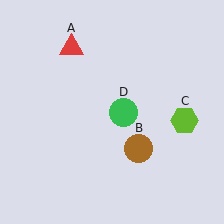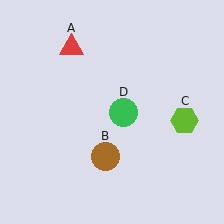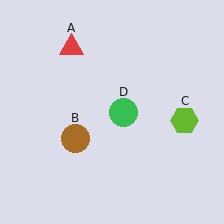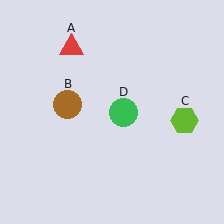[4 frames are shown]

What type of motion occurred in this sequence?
The brown circle (object B) rotated clockwise around the center of the scene.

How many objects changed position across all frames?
1 object changed position: brown circle (object B).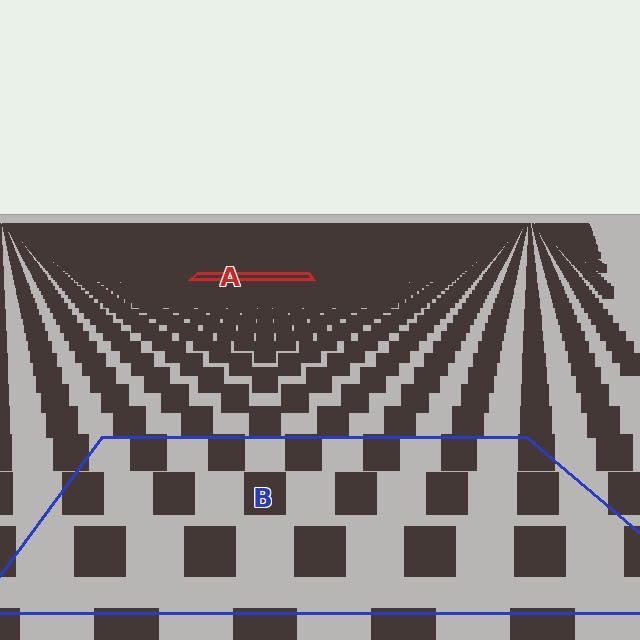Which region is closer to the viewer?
Region B is closer. The texture elements there are larger and more spread out.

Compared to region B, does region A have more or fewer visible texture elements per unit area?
Region A has more texture elements per unit area — they are packed more densely because it is farther away.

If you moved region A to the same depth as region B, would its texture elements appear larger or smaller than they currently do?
They would appear larger. At a closer depth, the same texture elements are projected at a bigger on-screen size.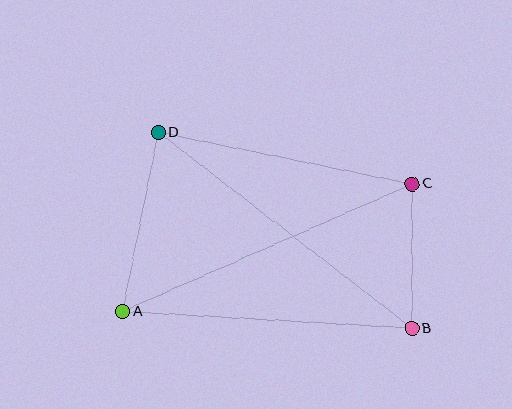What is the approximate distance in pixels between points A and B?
The distance between A and B is approximately 290 pixels.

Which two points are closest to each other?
Points B and C are closest to each other.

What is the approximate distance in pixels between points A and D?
The distance between A and D is approximately 183 pixels.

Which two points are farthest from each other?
Points B and D are farthest from each other.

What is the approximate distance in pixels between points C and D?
The distance between C and D is approximately 259 pixels.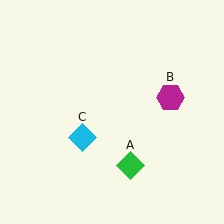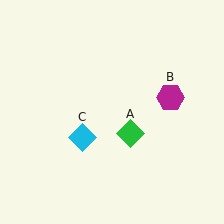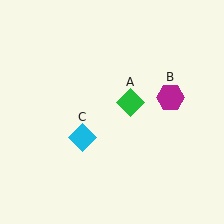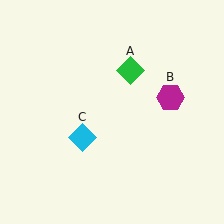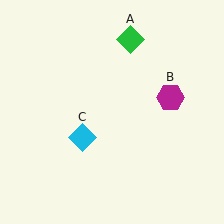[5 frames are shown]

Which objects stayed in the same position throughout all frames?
Magenta hexagon (object B) and cyan diamond (object C) remained stationary.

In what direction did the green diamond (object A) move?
The green diamond (object A) moved up.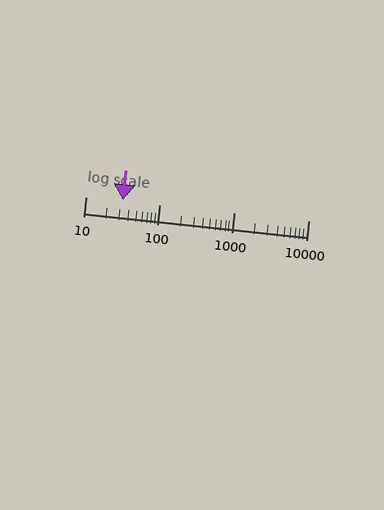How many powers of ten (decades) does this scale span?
The scale spans 3 decades, from 10 to 10000.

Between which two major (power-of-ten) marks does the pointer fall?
The pointer is between 10 and 100.